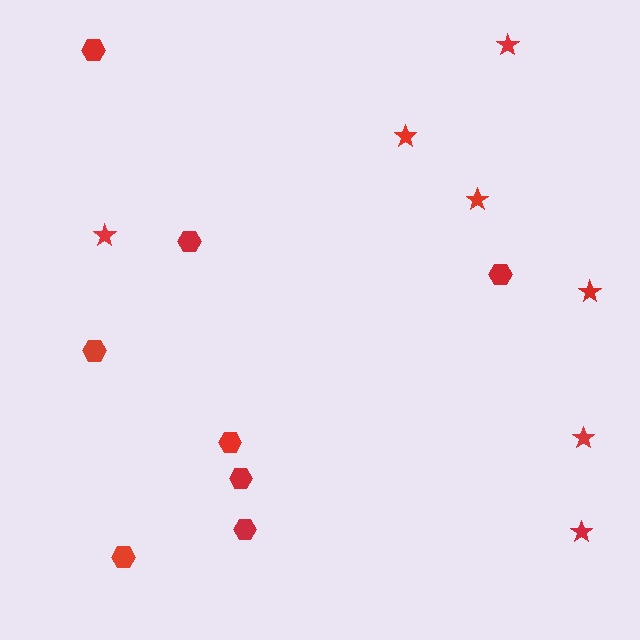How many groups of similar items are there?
There are 2 groups: one group of stars (7) and one group of hexagons (8).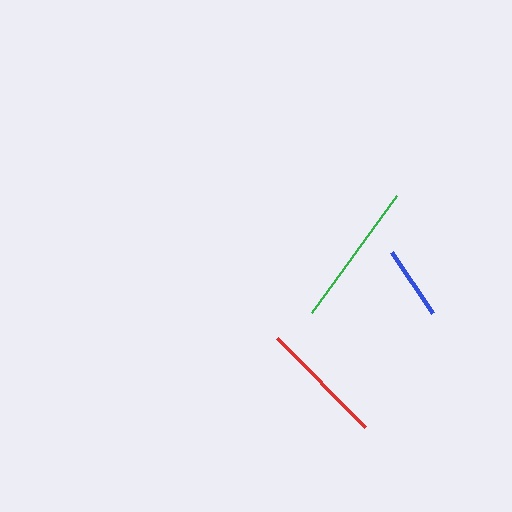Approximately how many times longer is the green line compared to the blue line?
The green line is approximately 2.0 times the length of the blue line.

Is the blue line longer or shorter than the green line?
The green line is longer than the blue line.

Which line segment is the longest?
The green line is the longest at approximately 144 pixels.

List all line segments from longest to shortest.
From longest to shortest: green, red, blue.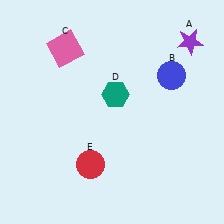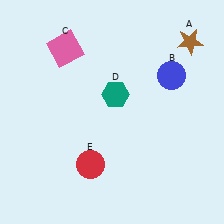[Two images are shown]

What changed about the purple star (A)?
In Image 1, A is purple. In Image 2, it changed to brown.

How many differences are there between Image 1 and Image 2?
There is 1 difference between the two images.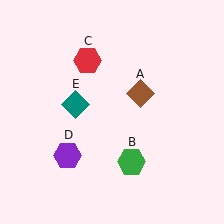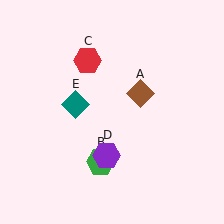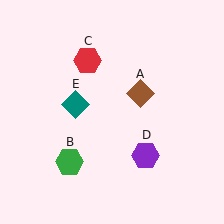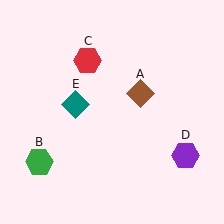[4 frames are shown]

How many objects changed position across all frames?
2 objects changed position: green hexagon (object B), purple hexagon (object D).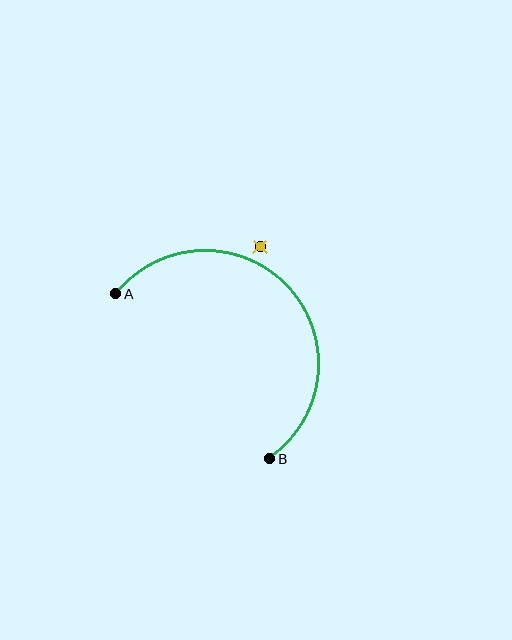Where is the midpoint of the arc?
The arc midpoint is the point on the curve farthest from the straight line joining A and B. It sits above and to the right of that line.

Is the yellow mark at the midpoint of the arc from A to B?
No — the yellow mark does not lie on the arc at all. It sits slightly outside the curve.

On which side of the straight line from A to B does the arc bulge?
The arc bulges above and to the right of the straight line connecting A and B.